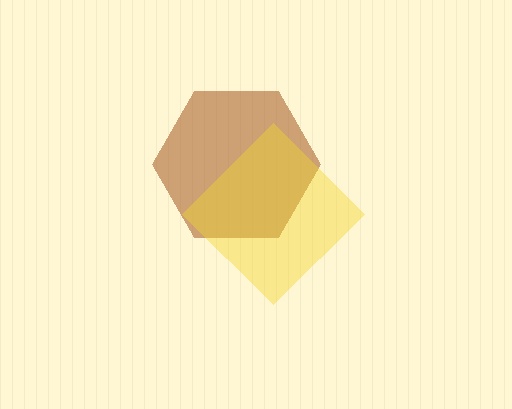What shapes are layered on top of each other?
The layered shapes are: a brown hexagon, a yellow diamond.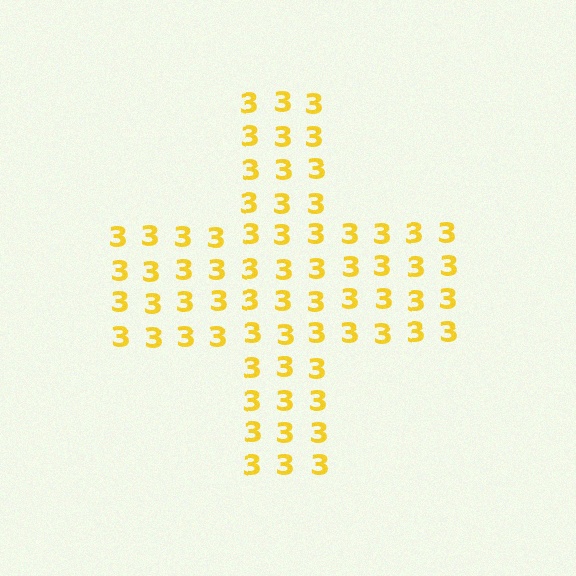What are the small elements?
The small elements are digit 3's.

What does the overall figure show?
The overall figure shows a cross.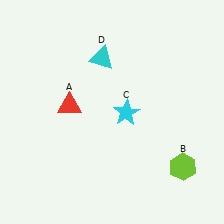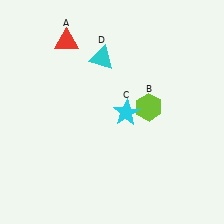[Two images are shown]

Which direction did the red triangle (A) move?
The red triangle (A) moved up.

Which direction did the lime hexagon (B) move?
The lime hexagon (B) moved up.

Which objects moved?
The objects that moved are: the red triangle (A), the lime hexagon (B).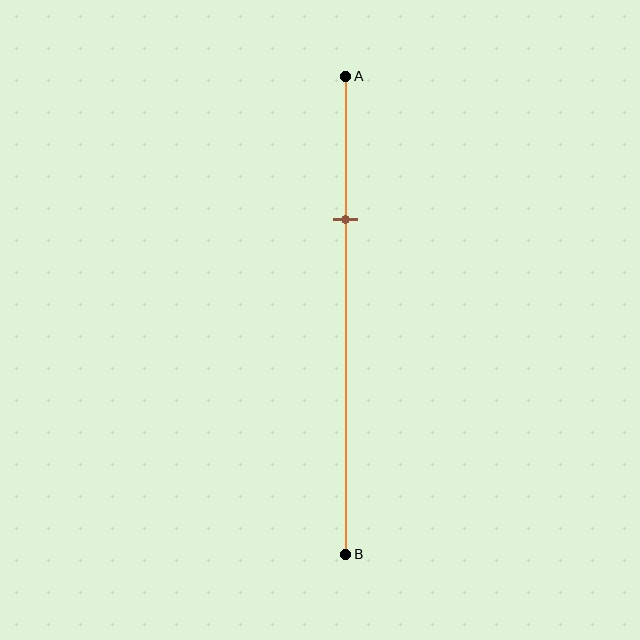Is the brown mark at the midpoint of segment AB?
No, the mark is at about 30% from A, not at the 50% midpoint.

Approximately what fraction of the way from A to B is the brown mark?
The brown mark is approximately 30% of the way from A to B.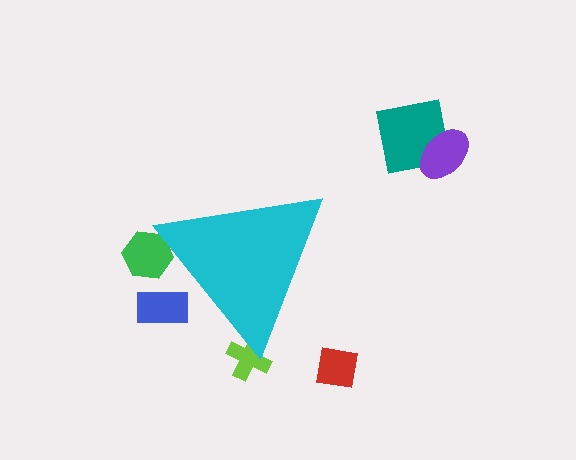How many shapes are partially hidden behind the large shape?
3 shapes are partially hidden.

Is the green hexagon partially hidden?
Yes, the green hexagon is partially hidden behind the cyan triangle.